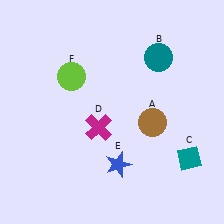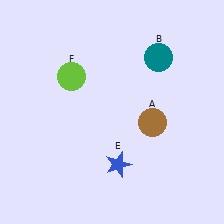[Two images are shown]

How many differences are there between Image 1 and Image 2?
There are 2 differences between the two images.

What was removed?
The teal diamond (C), the magenta cross (D) were removed in Image 2.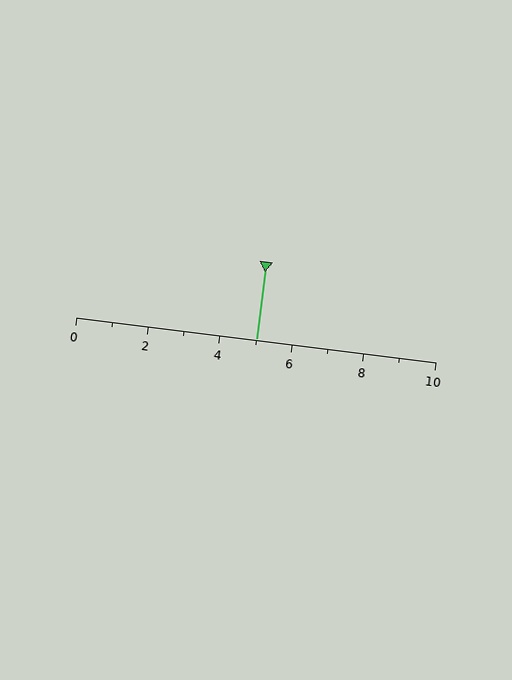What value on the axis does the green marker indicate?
The marker indicates approximately 5.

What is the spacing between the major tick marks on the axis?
The major ticks are spaced 2 apart.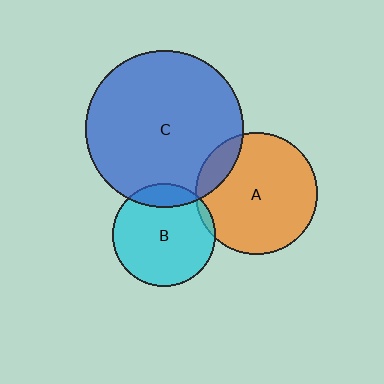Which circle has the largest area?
Circle C (blue).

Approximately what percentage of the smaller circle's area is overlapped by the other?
Approximately 15%.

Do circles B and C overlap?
Yes.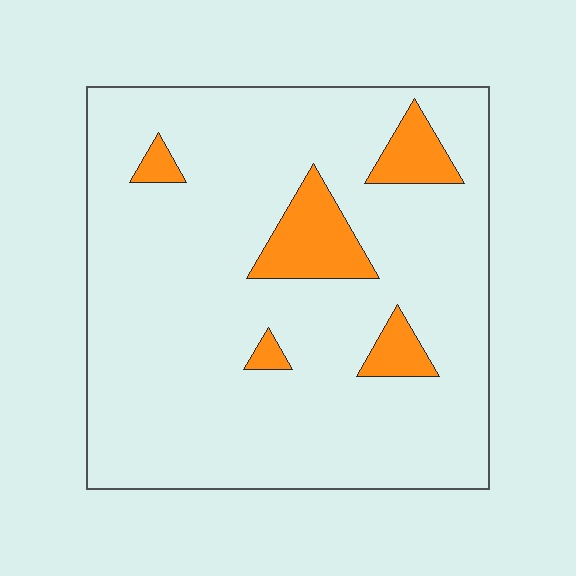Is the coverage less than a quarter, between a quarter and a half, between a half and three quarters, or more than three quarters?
Less than a quarter.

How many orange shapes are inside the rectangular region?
5.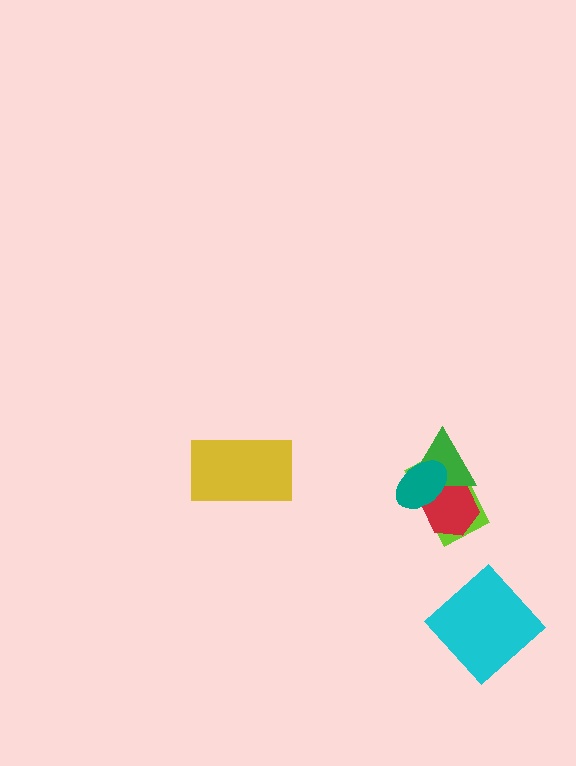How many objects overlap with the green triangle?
3 objects overlap with the green triangle.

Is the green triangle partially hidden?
Yes, it is partially covered by another shape.